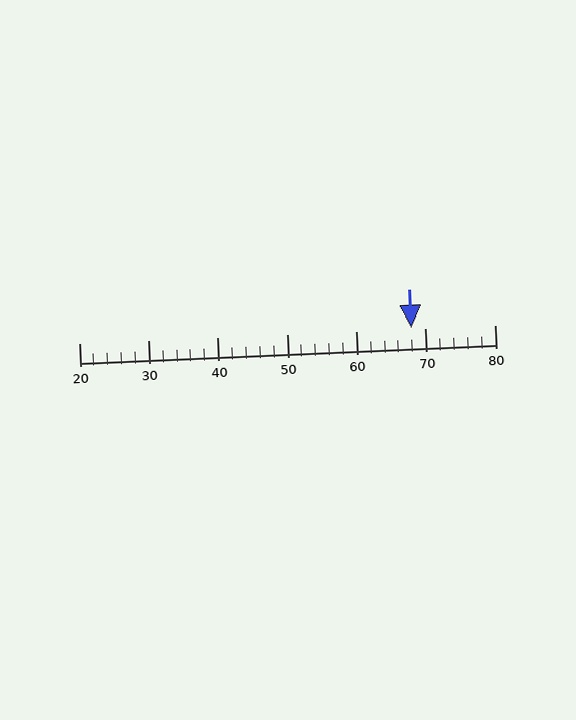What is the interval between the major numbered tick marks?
The major tick marks are spaced 10 units apart.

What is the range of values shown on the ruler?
The ruler shows values from 20 to 80.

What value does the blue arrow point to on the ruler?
The blue arrow points to approximately 68.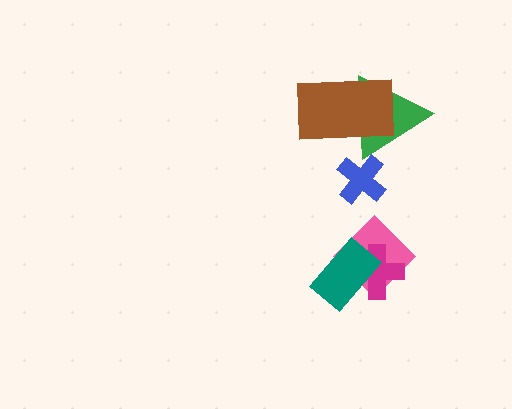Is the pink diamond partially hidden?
Yes, it is partially covered by another shape.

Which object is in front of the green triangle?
The brown rectangle is in front of the green triangle.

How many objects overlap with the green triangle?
1 object overlaps with the green triangle.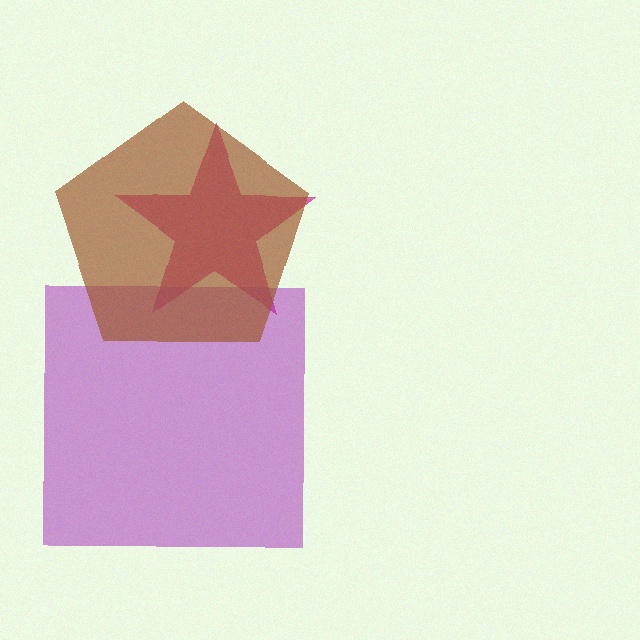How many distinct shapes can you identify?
There are 3 distinct shapes: a magenta star, a purple square, a brown pentagon.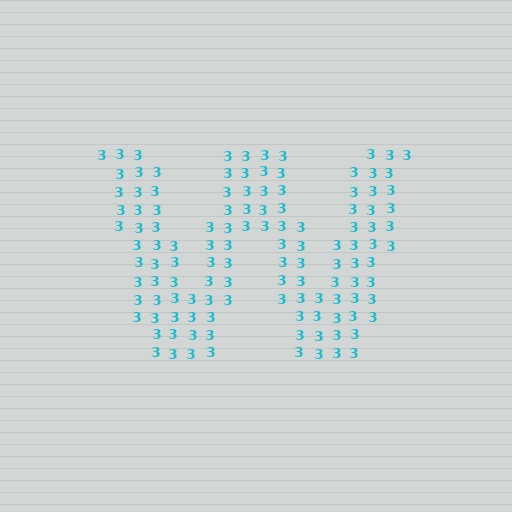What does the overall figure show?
The overall figure shows the letter W.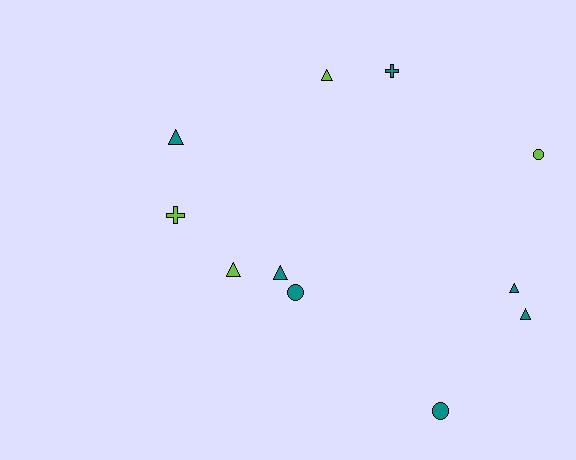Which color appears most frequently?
Teal, with 7 objects.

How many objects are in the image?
There are 11 objects.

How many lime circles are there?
There is 1 lime circle.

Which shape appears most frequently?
Triangle, with 6 objects.